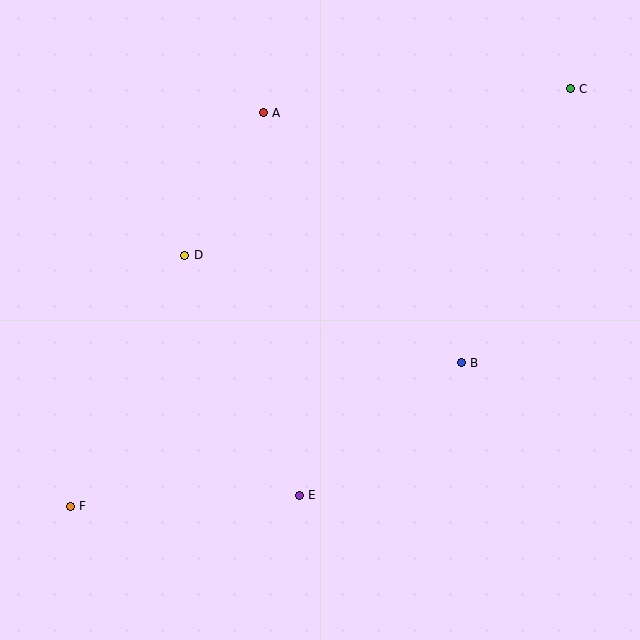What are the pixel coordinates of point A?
Point A is at (263, 113).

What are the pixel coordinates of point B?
Point B is at (461, 363).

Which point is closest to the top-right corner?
Point C is closest to the top-right corner.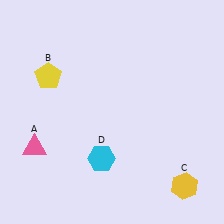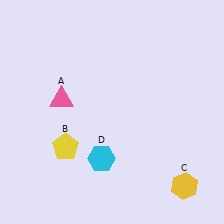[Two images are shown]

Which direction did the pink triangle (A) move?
The pink triangle (A) moved up.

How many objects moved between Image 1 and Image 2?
2 objects moved between the two images.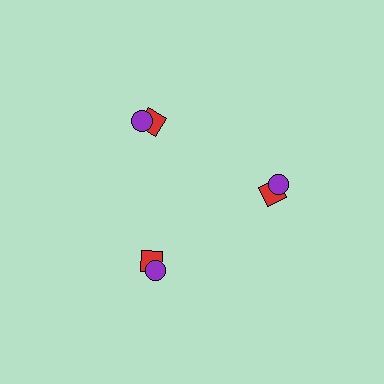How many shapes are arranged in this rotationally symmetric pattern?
There are 6 shapes, arranged in 3 groups of 2.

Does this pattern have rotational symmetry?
Yes, this pattern has 3-fold rotational symmetry. It looks the same after rotating 120 degrees around the center.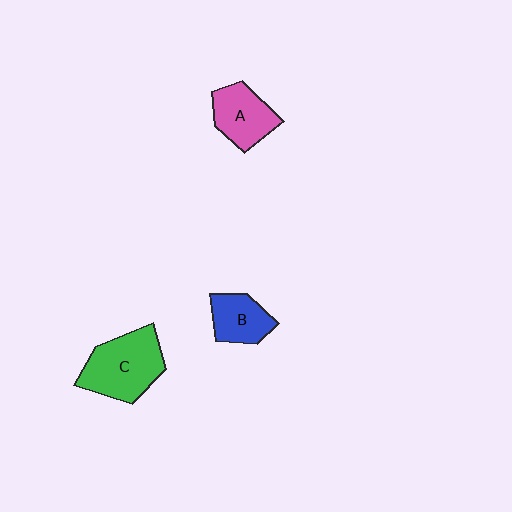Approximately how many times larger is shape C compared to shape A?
Approximately 1.4 times.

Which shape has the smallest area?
Shape B (blue).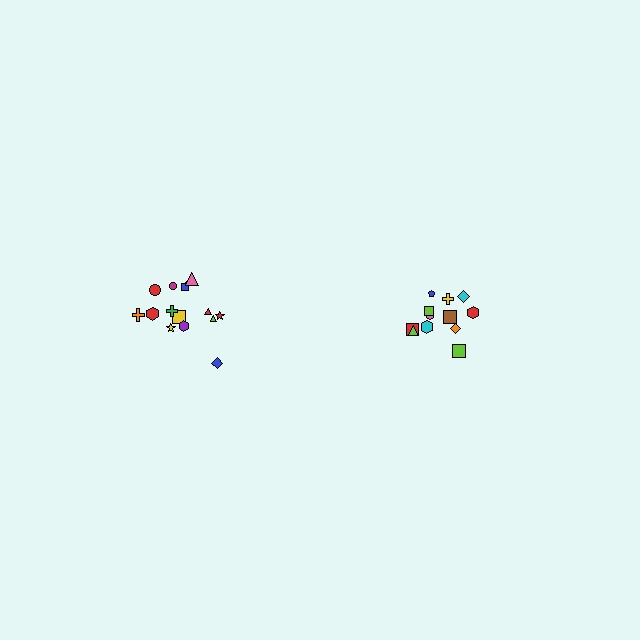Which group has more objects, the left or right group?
The left group.